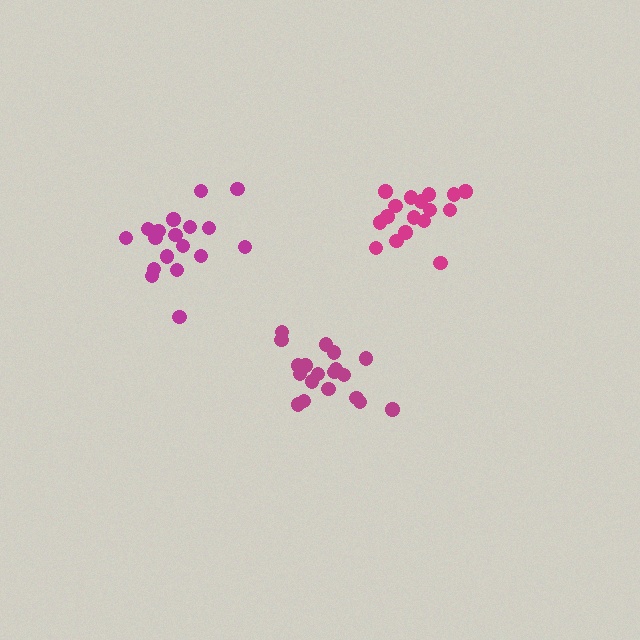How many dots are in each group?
Group 1: 19 dots, Group 2: 18 dots, Group 3: 17 dots (54 total).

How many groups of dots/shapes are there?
There are 3 groups.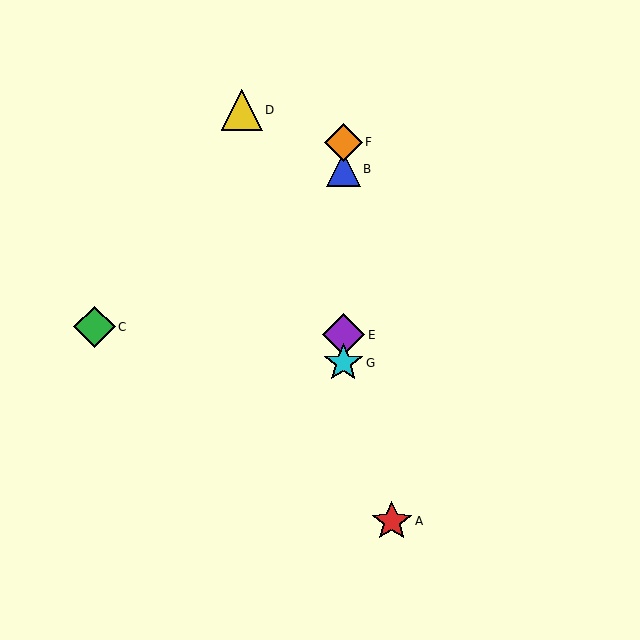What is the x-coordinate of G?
Object G is at x≈343.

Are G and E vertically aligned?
Yes, both are at x≈343.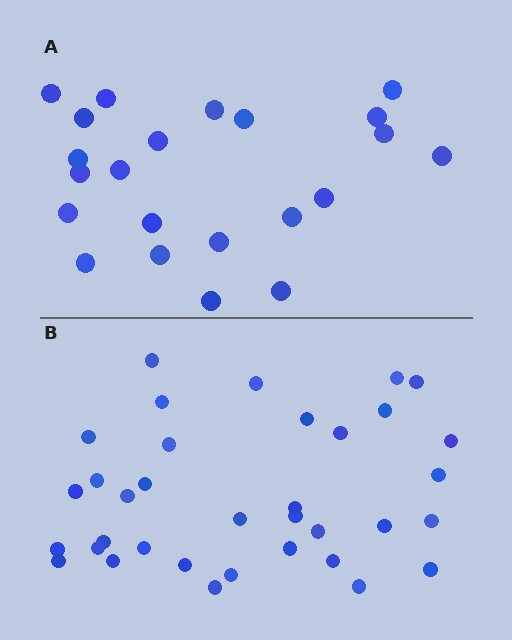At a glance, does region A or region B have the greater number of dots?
Region B (the bottom region) has more dots.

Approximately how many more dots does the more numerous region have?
Region B has approximately 15 more dots than region A.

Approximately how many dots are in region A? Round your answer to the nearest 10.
About 20 dots. (The exact count is 22, which rounds to 20.)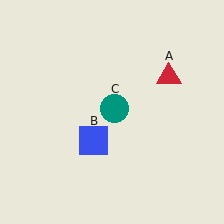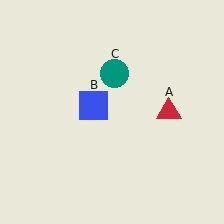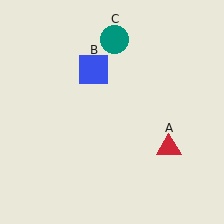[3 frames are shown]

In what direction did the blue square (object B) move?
The blue square (object B) moved up.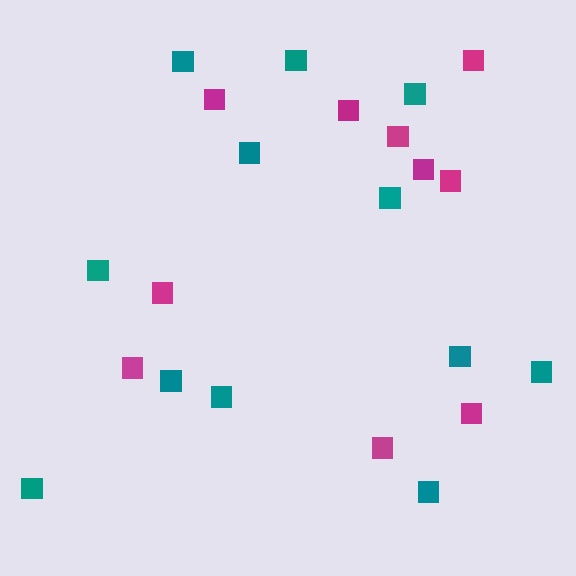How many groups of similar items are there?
There are 2 groups: one group of magenta squares (10) and one group of teal squares (12).